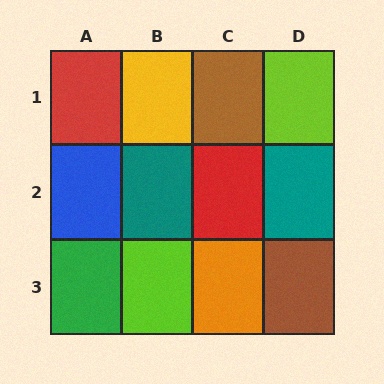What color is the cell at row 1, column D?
Lime.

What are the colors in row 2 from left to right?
Blue, teal, red, teal.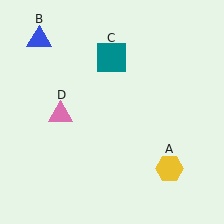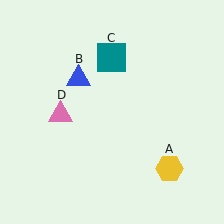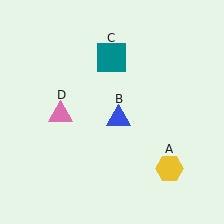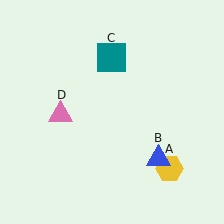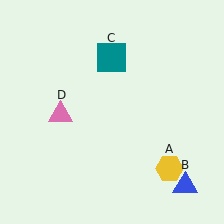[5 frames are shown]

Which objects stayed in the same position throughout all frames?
Yellow hexagon (object A) and teal square (object C) and pink triangle (object D) remained stationary.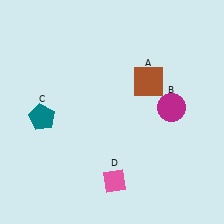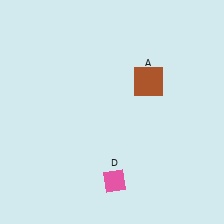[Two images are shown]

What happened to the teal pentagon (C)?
The teal pentagon (C) was removed in Image 2. It was in the bottom-left area of Image 1.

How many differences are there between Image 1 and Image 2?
There are 2 differences between the two images.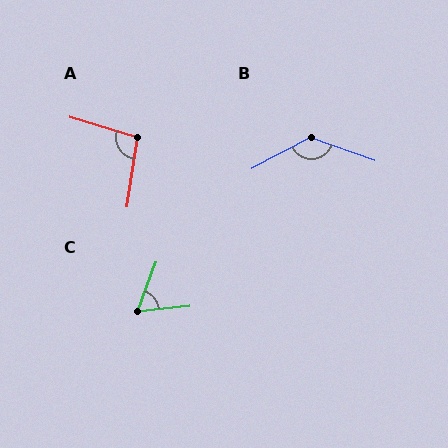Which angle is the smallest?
C, at approximately 64 degrees.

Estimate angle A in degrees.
Approximately 99 degrees.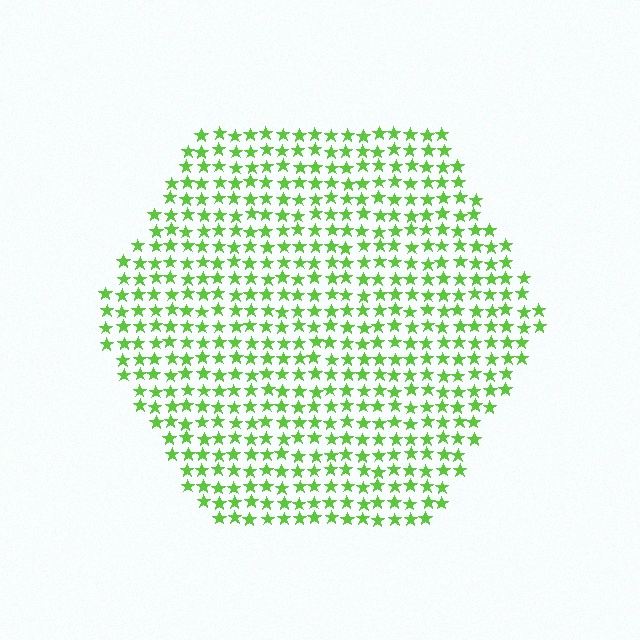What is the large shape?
The large shape is a hexagon.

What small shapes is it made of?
It is made of small stars.